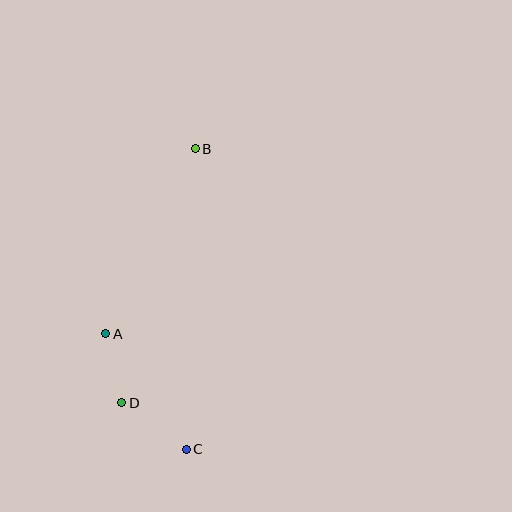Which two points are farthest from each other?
Points B and C are farthest from each other.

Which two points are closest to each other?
Points A and D are closest to each other.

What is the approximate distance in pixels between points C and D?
The distance between C and D is approximately 79 pixels.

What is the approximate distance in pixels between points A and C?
The distance between A and C is approximately 141 pixels.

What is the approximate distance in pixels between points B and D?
The distance between B and D is approximately 265 pixels.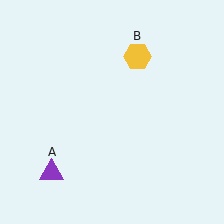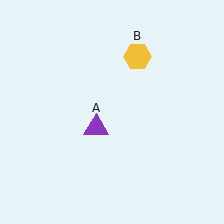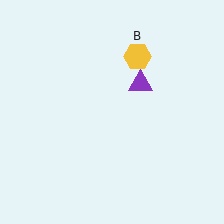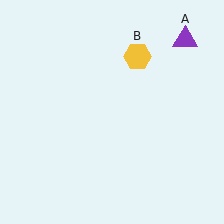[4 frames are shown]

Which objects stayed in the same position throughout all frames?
Yellow hexagon (object B) remained stationary.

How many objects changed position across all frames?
1 object changed position: purple triangle (object A).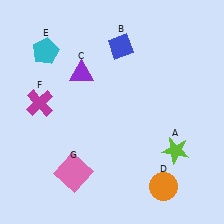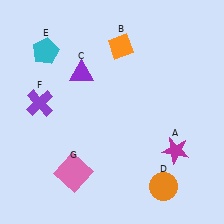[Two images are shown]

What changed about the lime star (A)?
In Image 1, A is lime. In Image 2, it changed to magenta.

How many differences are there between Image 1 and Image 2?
There are 3 differences between the two images.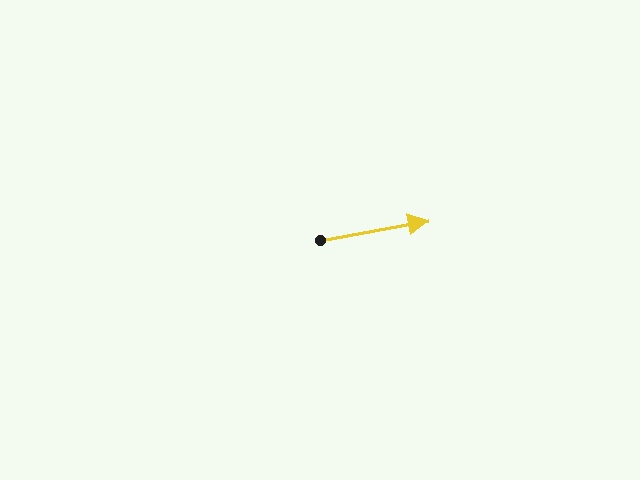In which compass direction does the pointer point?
East.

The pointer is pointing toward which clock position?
Roughly 3 o'clock.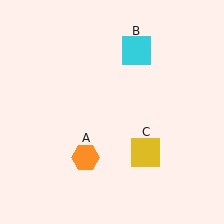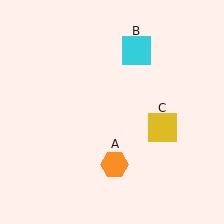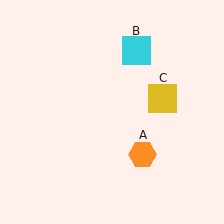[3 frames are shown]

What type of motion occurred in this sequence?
The orange hexagon (object A), yellow square (object C) rotated counterclockwise around the center of the scene.